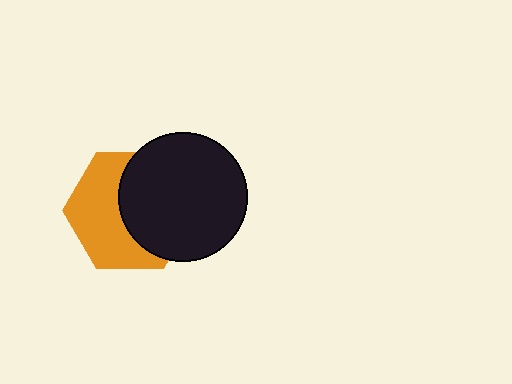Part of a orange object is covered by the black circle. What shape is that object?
It is a hexagon.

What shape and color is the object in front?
The object in front is a black circle.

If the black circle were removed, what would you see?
You would see the complete orange hexagon.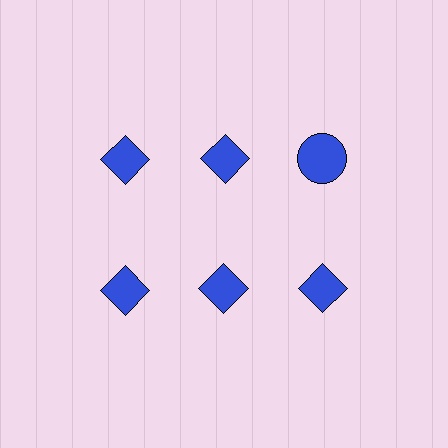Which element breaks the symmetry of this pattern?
The blue circle in the top row, center column breaks the symmetry. All other shapes are blue diamonds.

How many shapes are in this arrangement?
There are 6 shapes arranged in a grid pattern.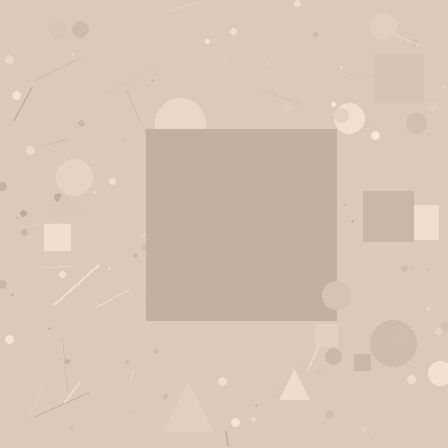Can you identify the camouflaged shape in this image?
The camouflaged shape is a square.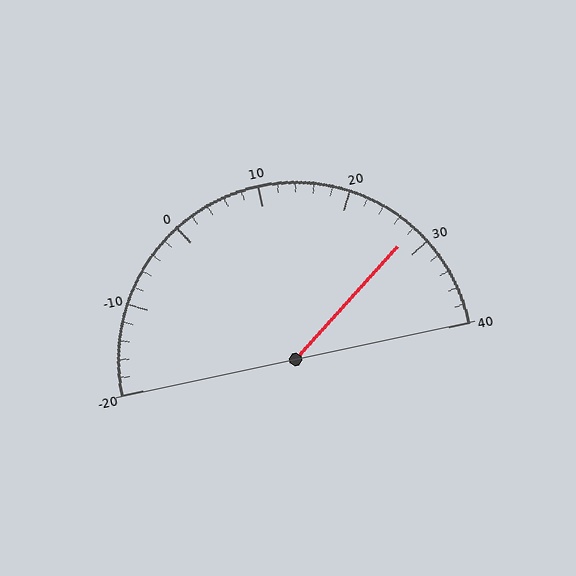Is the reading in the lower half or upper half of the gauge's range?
The reading is in the upper half of the range (-20 to 40).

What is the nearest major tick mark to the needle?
The nearest major tick mark is 30.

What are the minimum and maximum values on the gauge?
The gauge ranges from -20 to 40.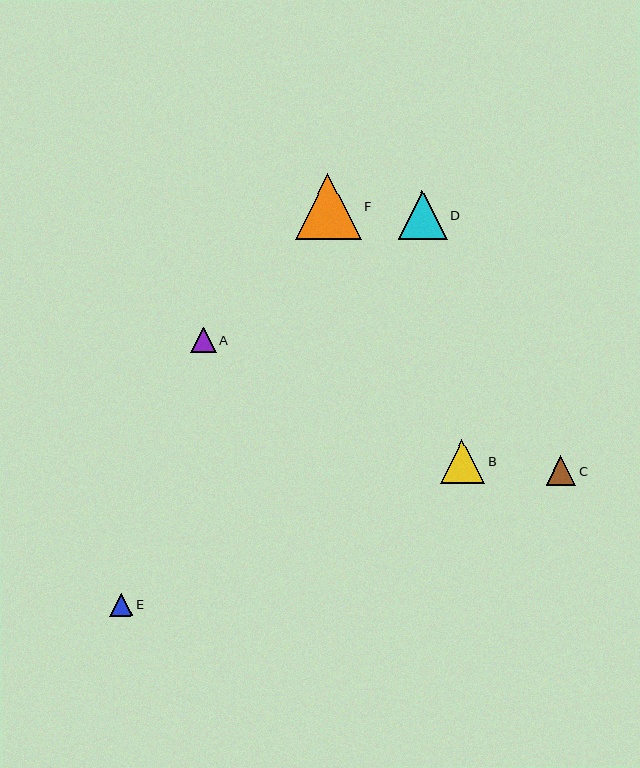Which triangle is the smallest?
Triangle E is the smallest with a size of approximately 23 pixels.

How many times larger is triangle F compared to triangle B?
Triangle F is approximately 1.5 times the size of triangle B.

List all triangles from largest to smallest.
From largest to smallest: F, D, B, C, A, E.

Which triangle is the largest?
Triangle F is the largest with a size of approximately 66 pixels.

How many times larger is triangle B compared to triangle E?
Triangle B is approximately 1.9 times the size of triangle E.